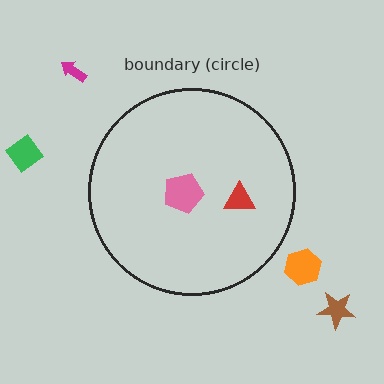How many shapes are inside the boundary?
2 inside, 4 outside.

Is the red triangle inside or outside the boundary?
Inside.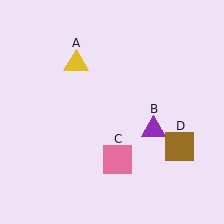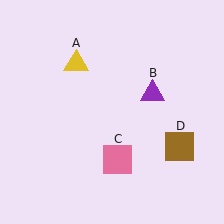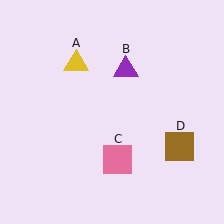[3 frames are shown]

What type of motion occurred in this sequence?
The purple triangle (object B) rotated counterclockwise around the center of the scene.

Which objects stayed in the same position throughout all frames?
Yellow triangle (object A) and pink square (object C) and brown square (object D) remained stationary.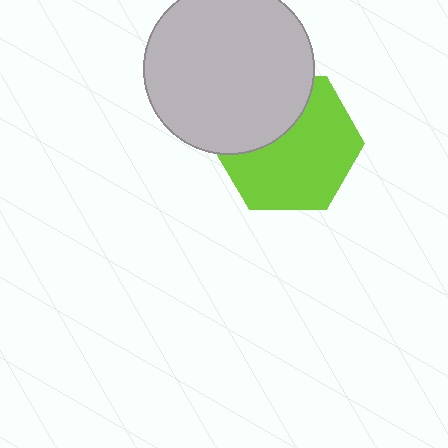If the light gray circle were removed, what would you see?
You would see the complete lime hexagon.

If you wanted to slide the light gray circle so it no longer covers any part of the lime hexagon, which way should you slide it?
Slide it up — that is the most direct way to separate the two shapes.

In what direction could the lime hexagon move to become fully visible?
The lime hexagon could move down. That would shift it out from behind the light gray circle entirely.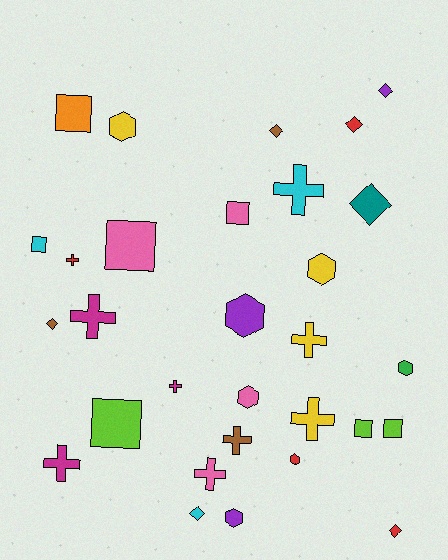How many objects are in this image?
There are 30 objects.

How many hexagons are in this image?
There are 7 hexagons.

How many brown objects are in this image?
There are 3 brown objects.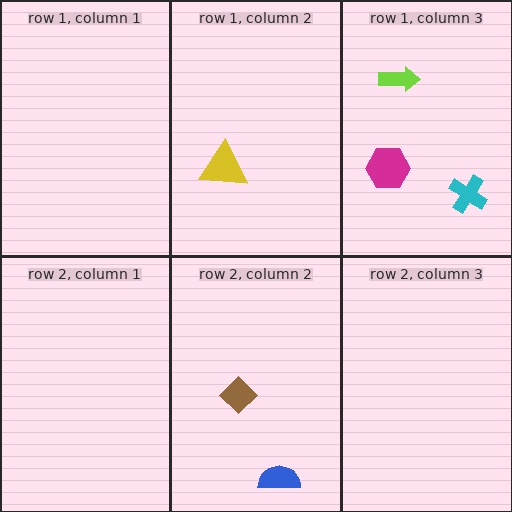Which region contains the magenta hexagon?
The row 1, column 3 region.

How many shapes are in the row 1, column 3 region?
3.